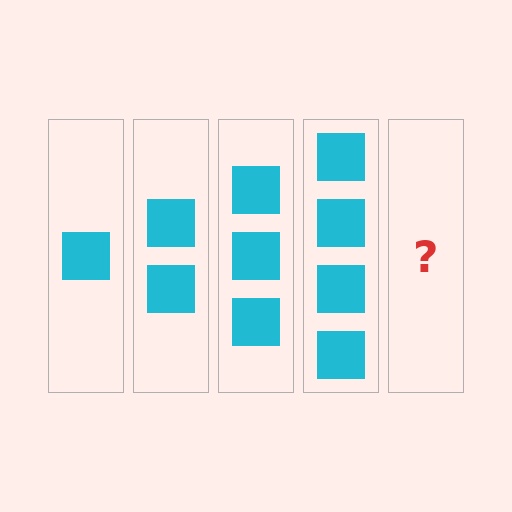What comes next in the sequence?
The next element should be 5 squares.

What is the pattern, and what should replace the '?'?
The pattern is that each step adds one more square. The '?' should be 5 squares.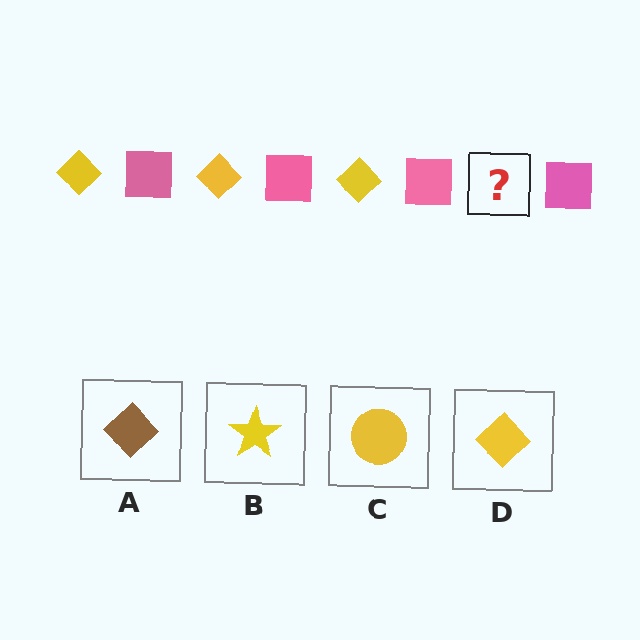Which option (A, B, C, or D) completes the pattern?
D.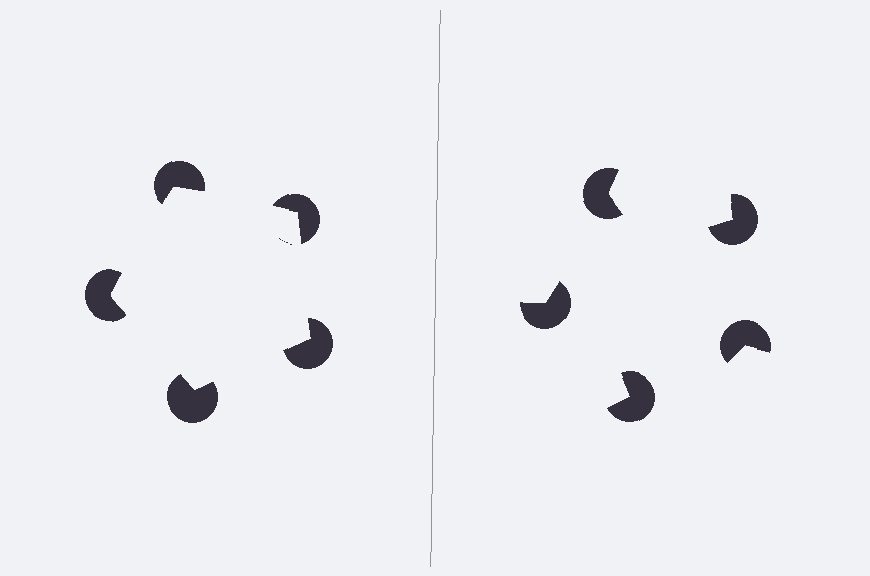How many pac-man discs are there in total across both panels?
10 — 5 on each side.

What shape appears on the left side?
An illusory pentagon.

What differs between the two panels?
The pac-man discs are positioned identically on both sides; only the wedge orientations differ. On the left they align to a pentagon; on the right they are misaligned.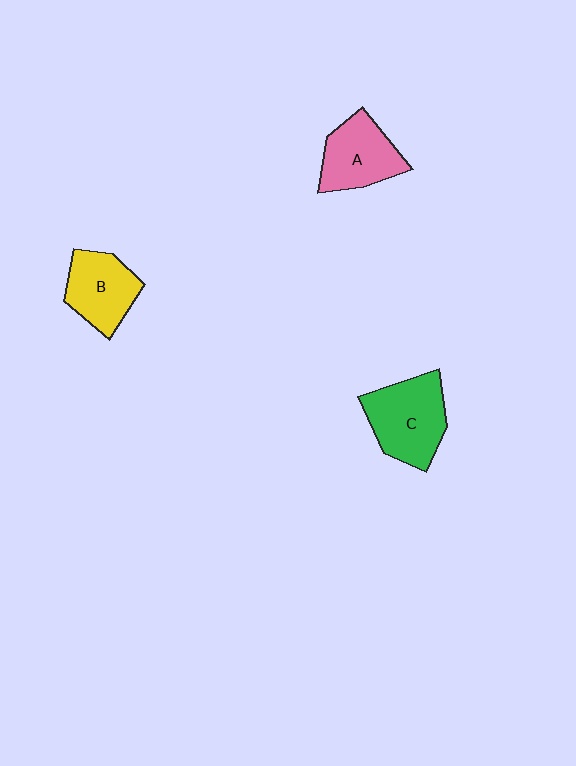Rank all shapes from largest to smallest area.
From largest to smallest: C (green), A (pink), B (yellow).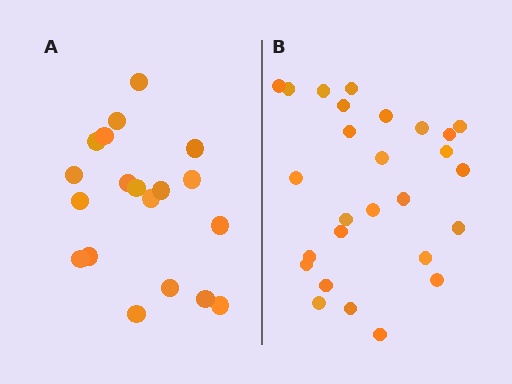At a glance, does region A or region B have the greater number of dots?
Region B (the right region) has more dots.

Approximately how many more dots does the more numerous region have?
Region B has roughly 8 or so more dots than region A.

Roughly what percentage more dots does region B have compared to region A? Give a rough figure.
About 40% more.